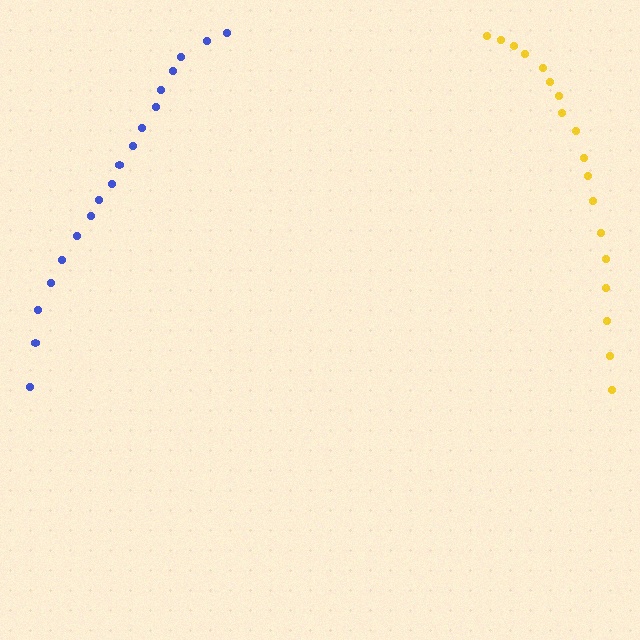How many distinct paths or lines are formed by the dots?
There are 2 distinct paths.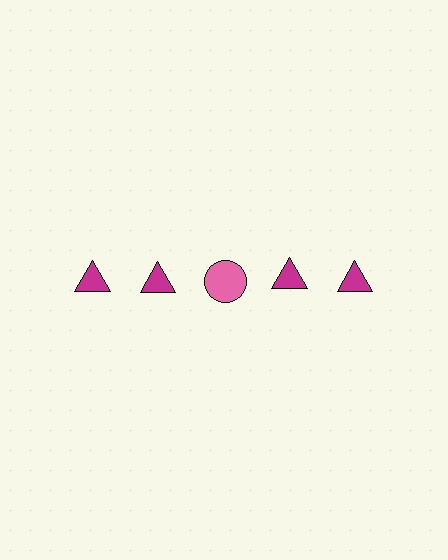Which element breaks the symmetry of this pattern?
The pink circle in the top row, center column breaks the symmetry. All other shapes are magenta triangles.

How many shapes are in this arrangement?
There are 5 shapes arranged in a grid pattern.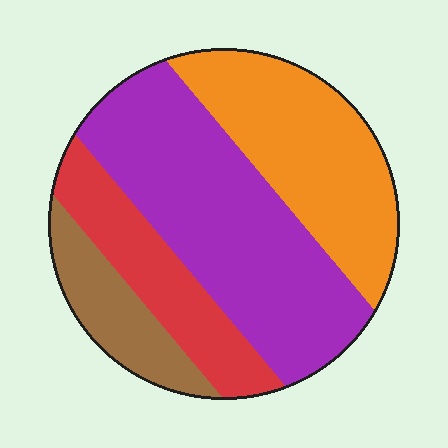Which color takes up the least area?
Brown, at roughly 10%.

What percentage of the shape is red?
Red takes up less than a quarter of the shape.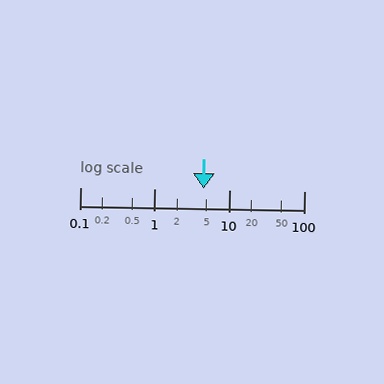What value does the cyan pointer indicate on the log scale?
The pointer indicates approximately 4.5.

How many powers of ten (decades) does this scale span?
The scale spans 3 decades, from 0.1 to 100.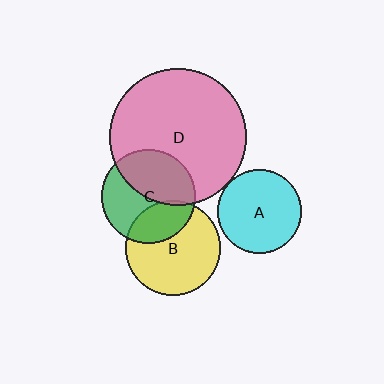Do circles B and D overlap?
Yes.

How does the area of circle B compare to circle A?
Approximately 1.3 times.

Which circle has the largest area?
Circle D (pink).